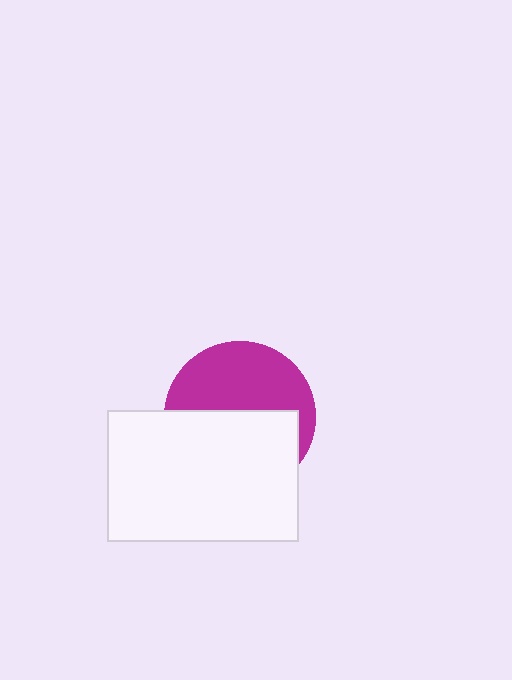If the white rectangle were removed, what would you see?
You would see the complete magenta circle.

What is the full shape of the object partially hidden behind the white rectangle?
The partially hidden object is a magenta circle.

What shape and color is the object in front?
The object in front is a white rectangle.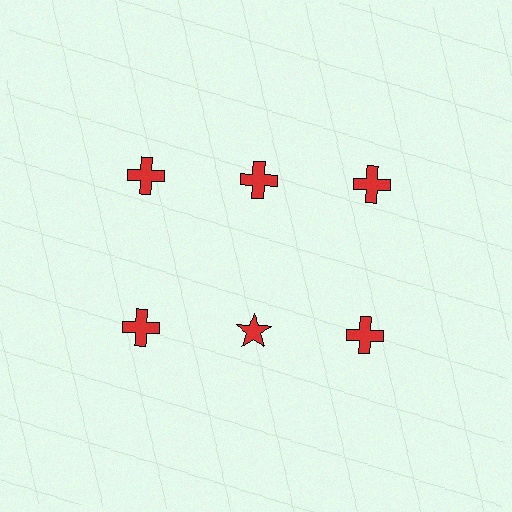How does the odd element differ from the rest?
It has a different shape: star instead of cross.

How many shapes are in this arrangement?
There are 6 shapes arranged in a grid pattern.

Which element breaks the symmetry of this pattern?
The red star in the second row, second from left column breaks the symmetry. All other shapes are red crosses.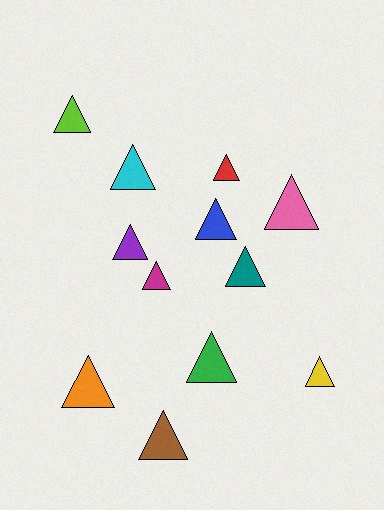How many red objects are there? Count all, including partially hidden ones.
There is 1 red object.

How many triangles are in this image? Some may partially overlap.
There are 12 triangles.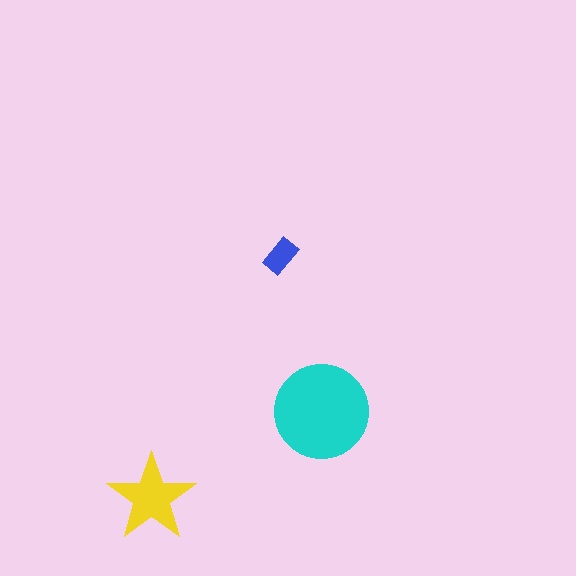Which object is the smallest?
The blue rectangle.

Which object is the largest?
The cyan circle.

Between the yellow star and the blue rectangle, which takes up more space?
The yellow star.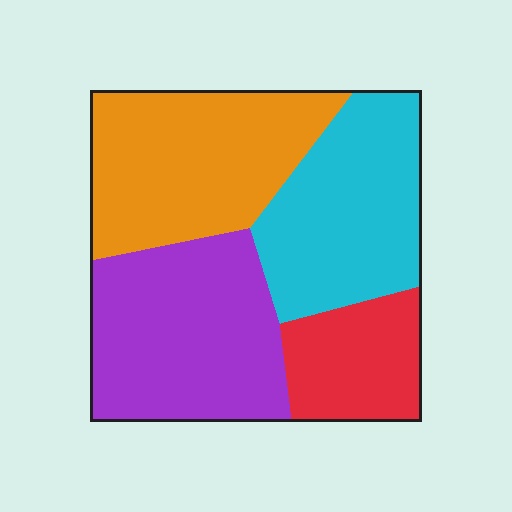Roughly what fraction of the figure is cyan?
Cyan covers around 25% of the figure.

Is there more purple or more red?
Purple.